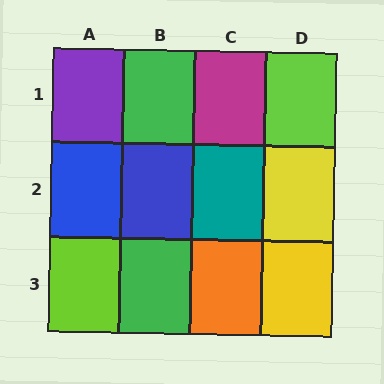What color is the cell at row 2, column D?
Yellow.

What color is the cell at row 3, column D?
Yellow.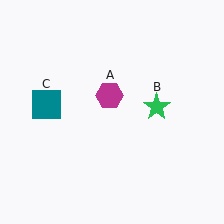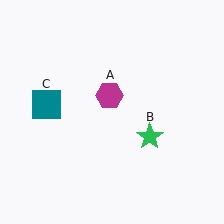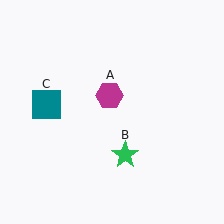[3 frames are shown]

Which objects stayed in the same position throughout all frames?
Magenta hexagon (object A) and teal square (object C) remained stationary.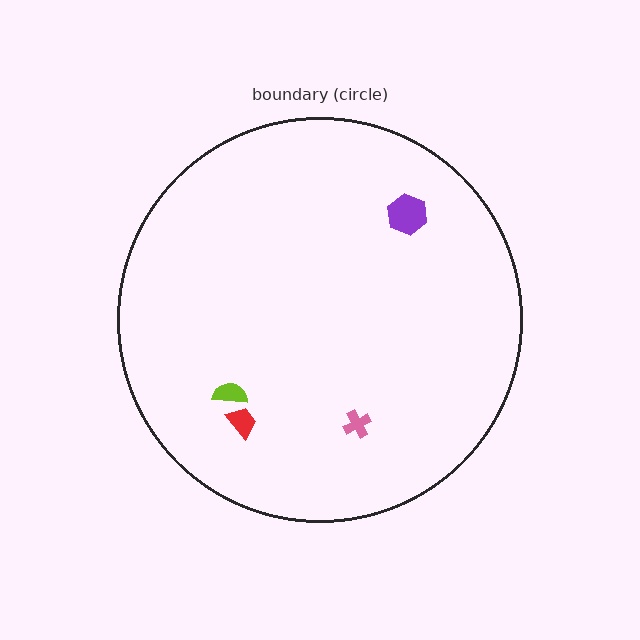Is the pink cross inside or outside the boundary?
Inside.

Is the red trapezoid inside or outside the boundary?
Inside.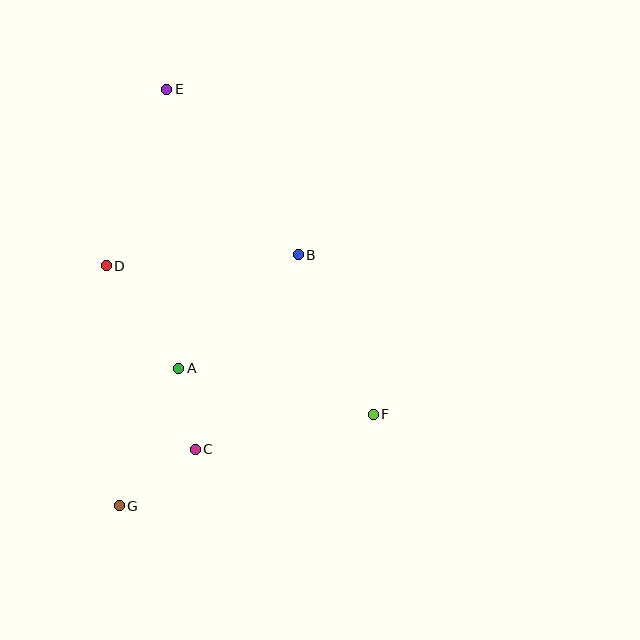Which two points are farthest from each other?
Points E and G are farthest from each other.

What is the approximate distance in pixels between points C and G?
The distance between C and G is approximately 95 pixels.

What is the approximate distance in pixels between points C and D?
The distance between C and D is approximately 204 pixels.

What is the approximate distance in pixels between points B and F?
The distance between B and F is approximately 176 pixels.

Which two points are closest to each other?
Points A and C are closest to each other.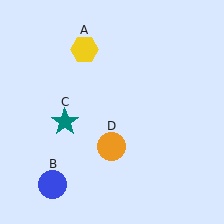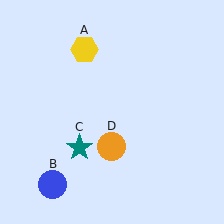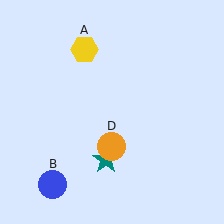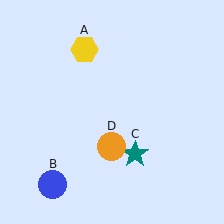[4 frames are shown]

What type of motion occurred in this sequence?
The teal star (object C) rotated counterclockwise around the center of the scene.